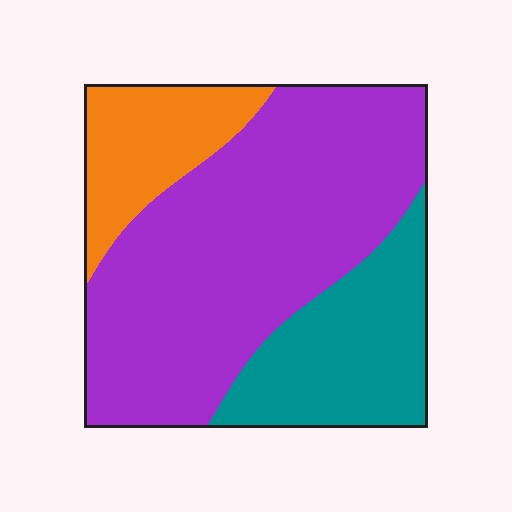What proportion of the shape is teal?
Teal takes up less than a quarter of the shape.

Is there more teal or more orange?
Teal.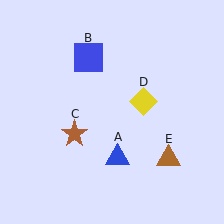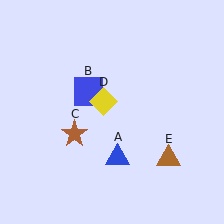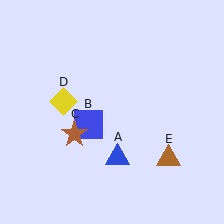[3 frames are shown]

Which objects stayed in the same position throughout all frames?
Blue triangle (object A) and brown star (object C) and brown triangle (object E) remained stationary.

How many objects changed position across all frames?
2 objects changed position: blue square (object B), yellow diamond (object D).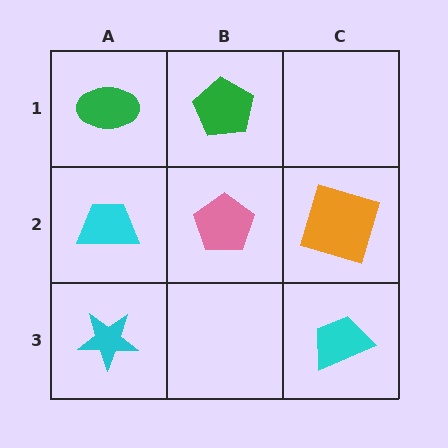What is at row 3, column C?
A cyan trapezoid.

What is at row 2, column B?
A pink pentagon.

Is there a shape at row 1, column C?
No, that cell is empty.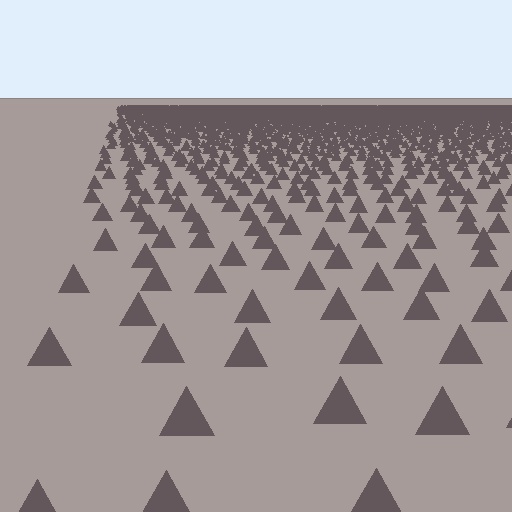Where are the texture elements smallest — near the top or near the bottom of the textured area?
Near the top.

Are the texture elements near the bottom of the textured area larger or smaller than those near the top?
Larger. Near the bottom, elements are closer to the viewer and appear at a bigger on-screen size.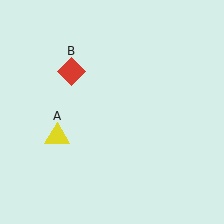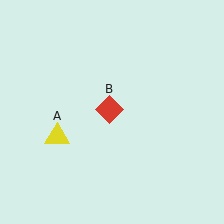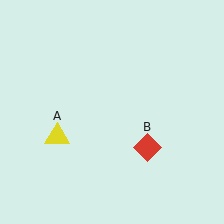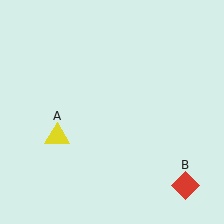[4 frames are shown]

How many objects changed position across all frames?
1 object changed position: red diamond (object B).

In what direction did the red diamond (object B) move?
The red diamond (object B) moved down and to the right.